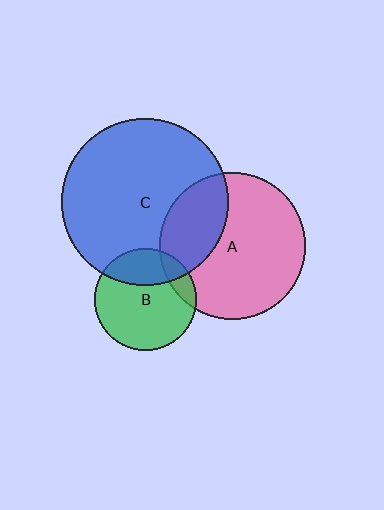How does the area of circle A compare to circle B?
Approximately 2.1 times.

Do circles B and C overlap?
Yes.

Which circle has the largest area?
Circle C (blue).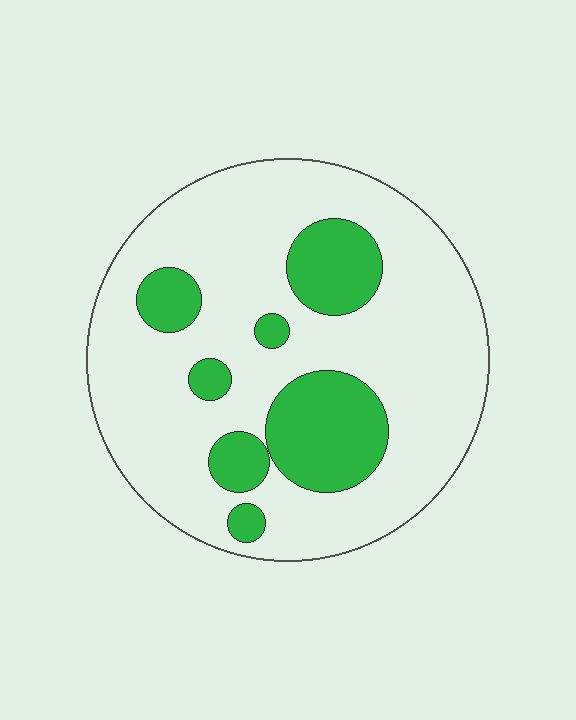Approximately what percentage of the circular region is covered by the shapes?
Approximately 25%.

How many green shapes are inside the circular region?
7.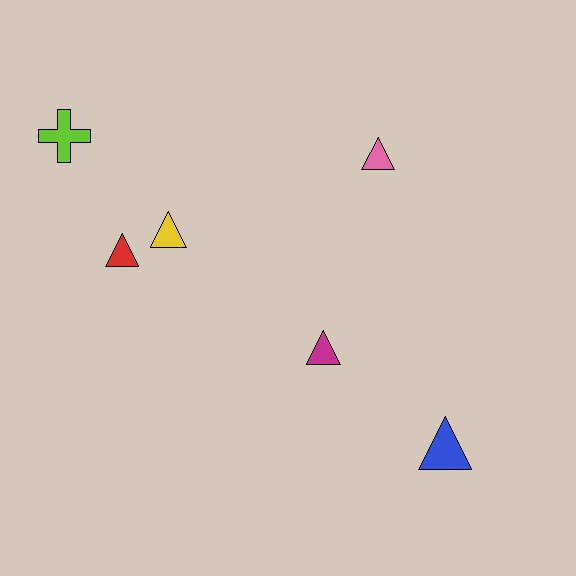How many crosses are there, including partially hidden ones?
There is 1 cross.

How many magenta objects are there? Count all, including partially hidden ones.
There is 1 magenta object.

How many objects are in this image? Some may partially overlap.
There are 6 objects.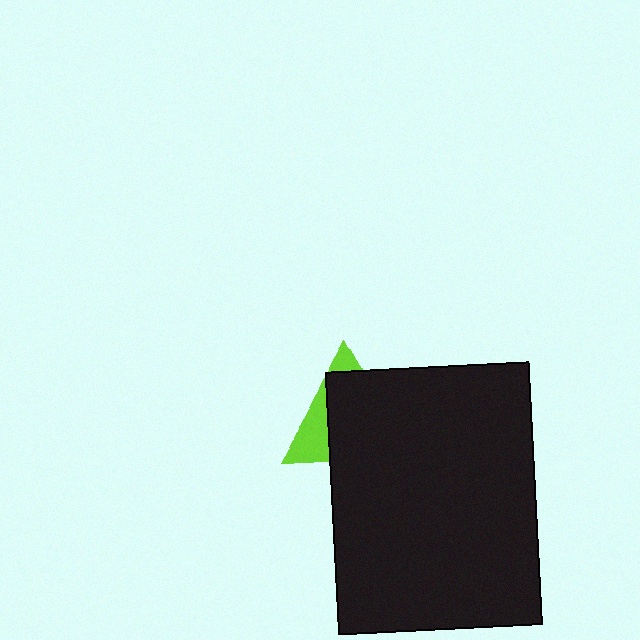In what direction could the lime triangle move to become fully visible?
The lime triangle could move toward the upper-left. That would shift it out from behind the black rectangle entirely.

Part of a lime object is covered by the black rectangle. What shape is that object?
It is a triangle.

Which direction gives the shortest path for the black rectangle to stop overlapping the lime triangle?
Moving toward the lower-right gives the shortest separation.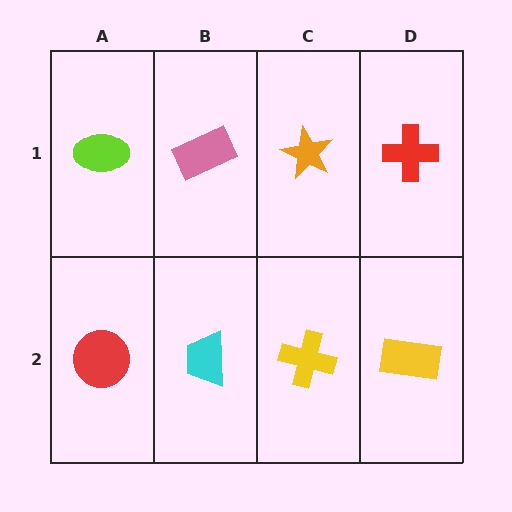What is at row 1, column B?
A pink rectangle.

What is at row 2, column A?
A red circle.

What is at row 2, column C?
A yellow cross.